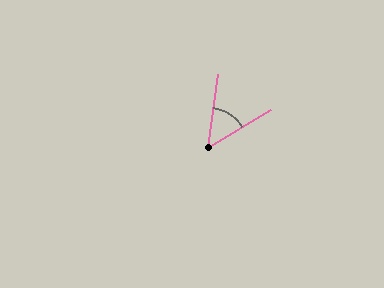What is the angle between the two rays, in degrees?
Approximately 51 degrees.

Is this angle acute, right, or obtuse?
It is acute.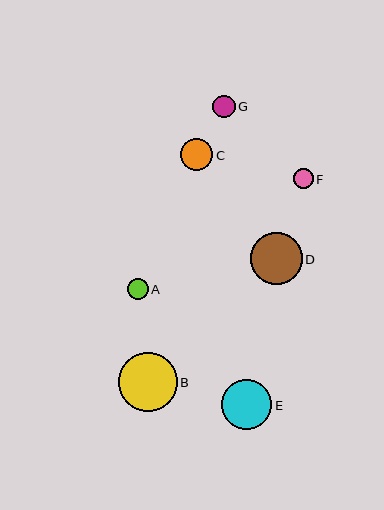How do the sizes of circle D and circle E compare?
Circle D and circle E are approximately the same size.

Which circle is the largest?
Circle B is the largest with a size of approximately 59 pixels.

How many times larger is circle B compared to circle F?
Circle B is approximately 2.9 times the size of circle F.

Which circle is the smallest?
Circle F is the smallest with a size of approximately 20 pixels.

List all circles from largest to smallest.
From largest to smallest: B, D, E, C, G, A, F.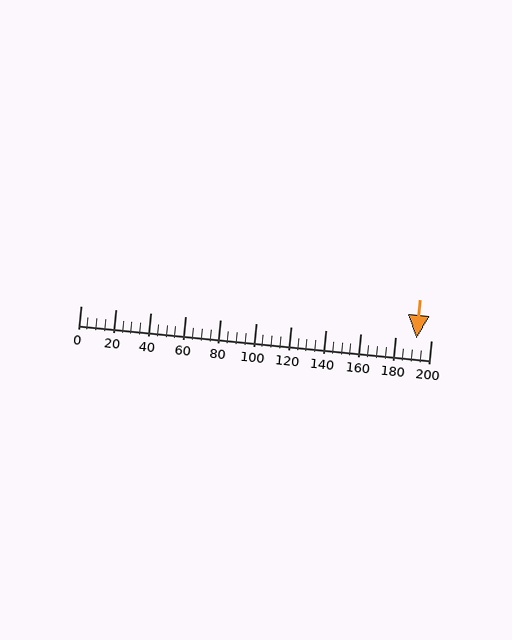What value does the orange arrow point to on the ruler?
The orange arrow points to approximately 192.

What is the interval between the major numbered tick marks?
The major tick marks are spaced 20 units apart.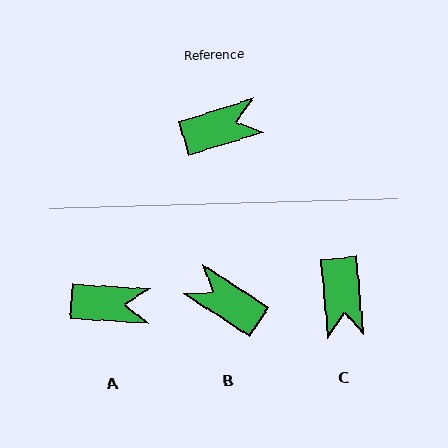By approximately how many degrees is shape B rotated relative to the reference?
Approximately 130 degrees counter-clockwise.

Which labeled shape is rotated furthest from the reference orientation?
B, about 130 degrees away.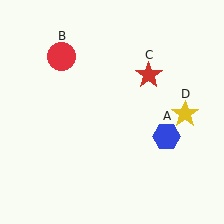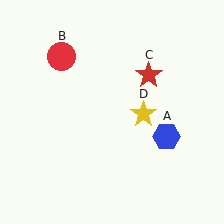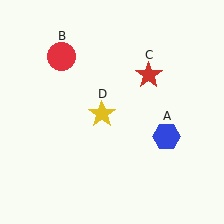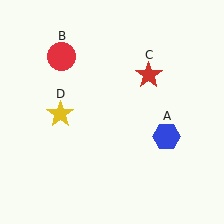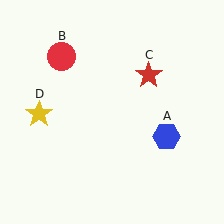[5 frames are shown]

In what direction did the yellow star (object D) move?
The yellow star (object D) moved left.